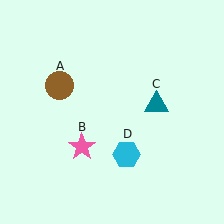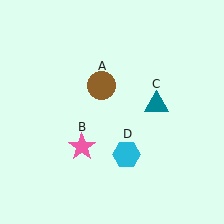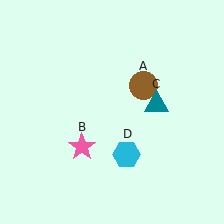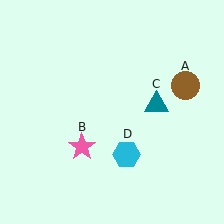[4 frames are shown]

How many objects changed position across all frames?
1 object changed position: brown circle (object A).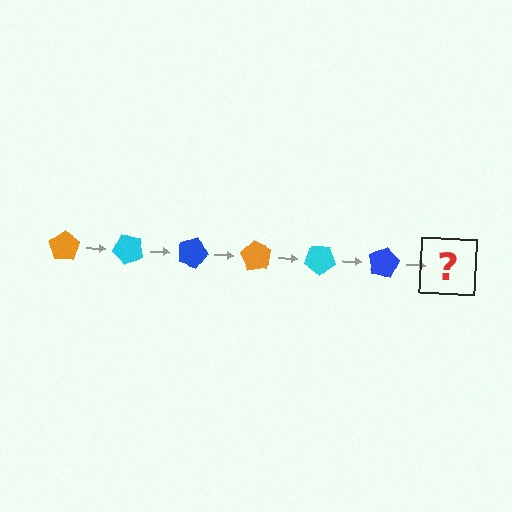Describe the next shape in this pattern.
It should be an orange pentagon, rotated 270 degrees from the start.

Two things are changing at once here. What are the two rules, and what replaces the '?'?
The two rules are that it rotates 45 degrees each step and the color cycles through orange, cyan, and blue. The '?' should be an orange pentagon, rotated 270 degrees from the start.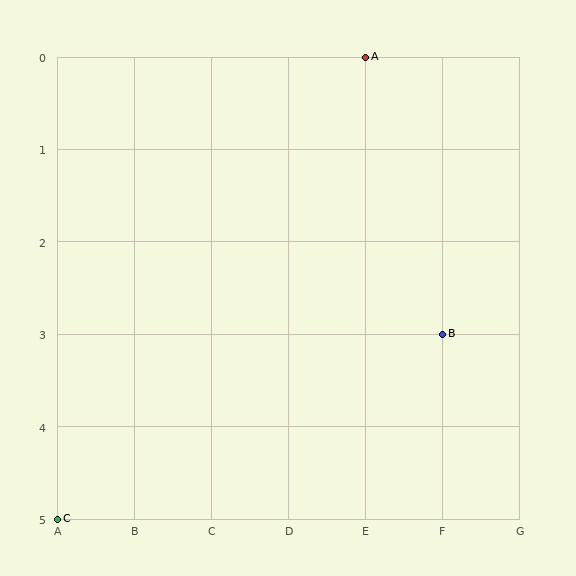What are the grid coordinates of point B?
Point B is at grid coordinates (F, 3).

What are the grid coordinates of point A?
Point A is at grid coordinates (E, 0).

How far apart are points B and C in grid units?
Points B and C are 5 columns and 2 rows apart (about 5.4 grid units diagonally).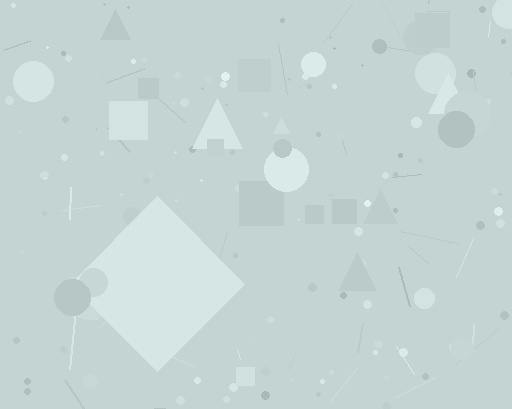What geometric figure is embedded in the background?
A diamond is embedded in the background.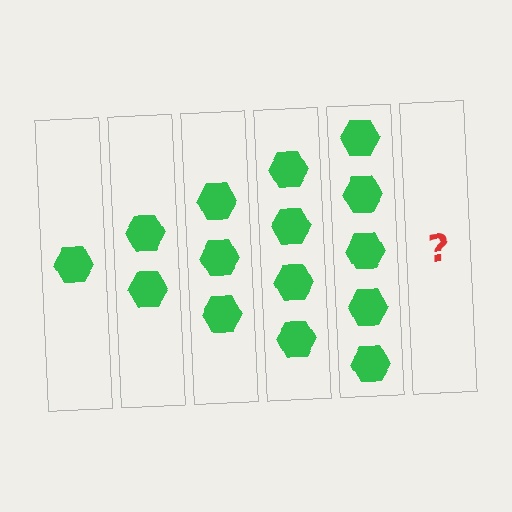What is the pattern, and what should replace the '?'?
The pattern is that each step adds one more hexagon. The '?' should be 6 hexagons.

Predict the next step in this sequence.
The next step is 6 hexagons.